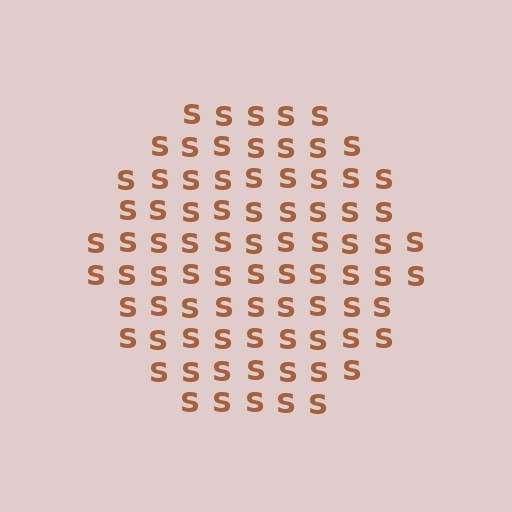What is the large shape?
The large shape is a circle.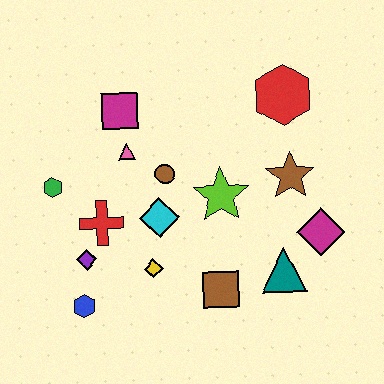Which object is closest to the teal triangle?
The magenta diamond is closest to the teal triangle.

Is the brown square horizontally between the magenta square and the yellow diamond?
No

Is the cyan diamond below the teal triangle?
No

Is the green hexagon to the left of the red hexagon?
Yes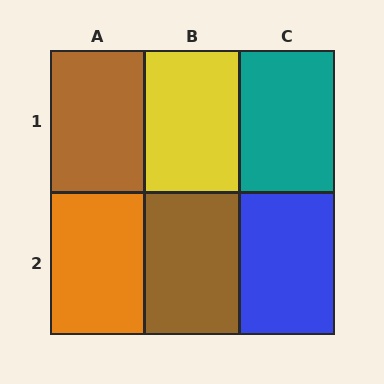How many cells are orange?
1 cell is orange.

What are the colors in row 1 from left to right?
Brown, yellow, teal.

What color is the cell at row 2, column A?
Orange.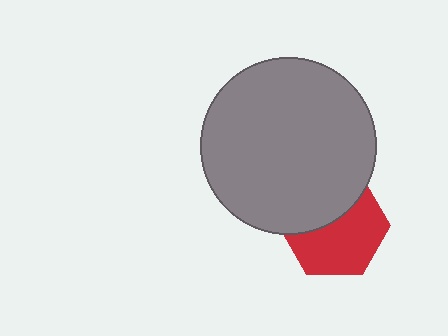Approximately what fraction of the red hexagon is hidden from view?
Roughly 40% of the red hexagon is hidden behind the gray circle.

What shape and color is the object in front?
The object in front is a gray circle.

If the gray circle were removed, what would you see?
You would see the complete red hexagon.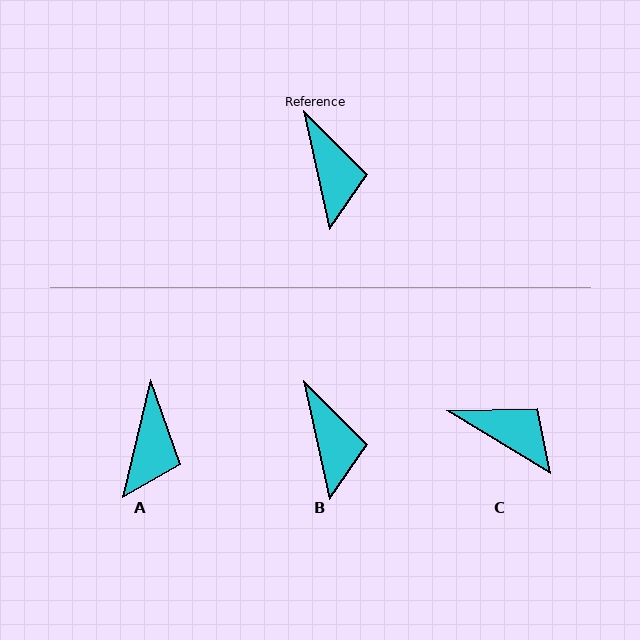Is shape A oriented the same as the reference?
No, it is off by about 26 degrees.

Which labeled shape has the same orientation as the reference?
B.